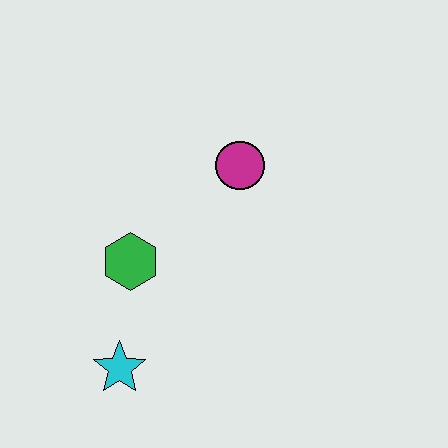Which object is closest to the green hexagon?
The cyan star is closest to the green hexagon.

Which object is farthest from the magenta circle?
The cyan star is farthest from the magenta circle.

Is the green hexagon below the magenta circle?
Yes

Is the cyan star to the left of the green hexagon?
Yes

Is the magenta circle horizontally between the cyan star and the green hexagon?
No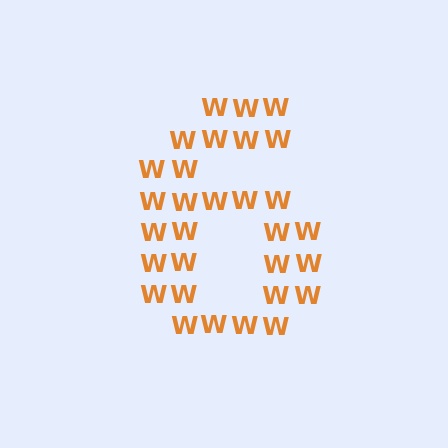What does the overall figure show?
The overall figure shows the digit 6.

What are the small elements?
The small elements are letter W's.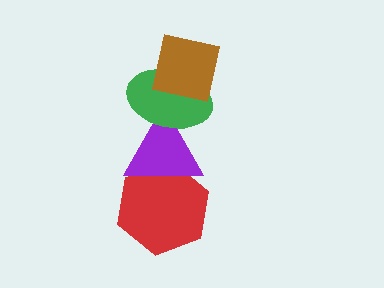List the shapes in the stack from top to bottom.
From top to bottom: the brown square, the green ellipse, the purple triangle, the red hexagon.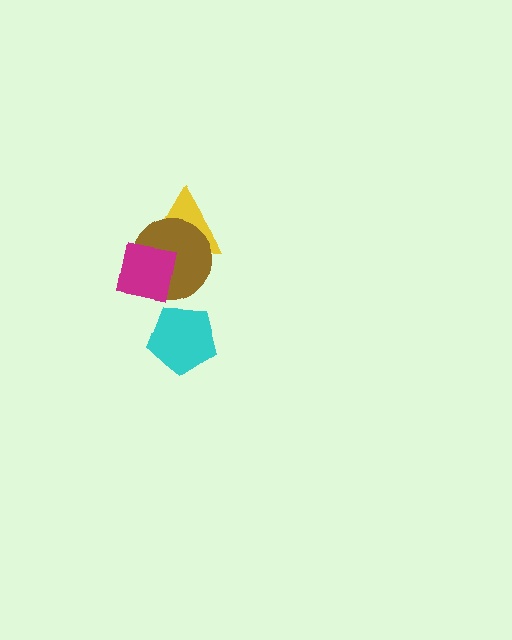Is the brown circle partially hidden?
Yes, it is partially covered by another shape.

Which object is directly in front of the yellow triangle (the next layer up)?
The brown circle is directly in front of the yellow triangle.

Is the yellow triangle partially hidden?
Yes, it is partially covered by another shape.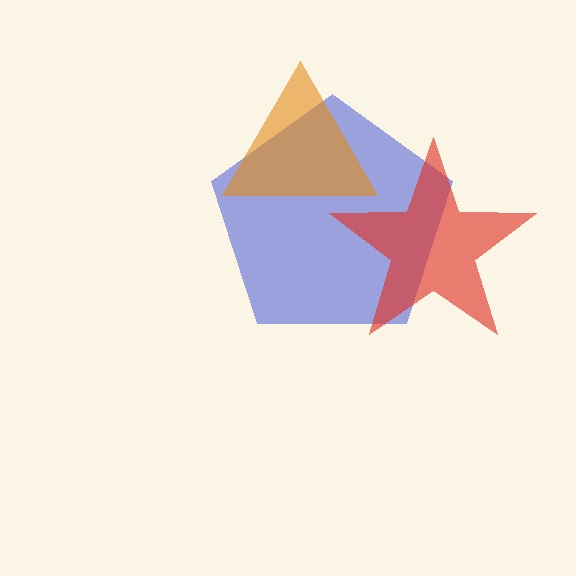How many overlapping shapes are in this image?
There are 3 overlapping shapes in the image.